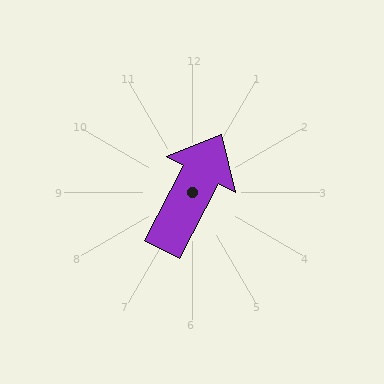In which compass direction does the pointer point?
Northeast.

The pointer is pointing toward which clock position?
Roughly 1 o'clock.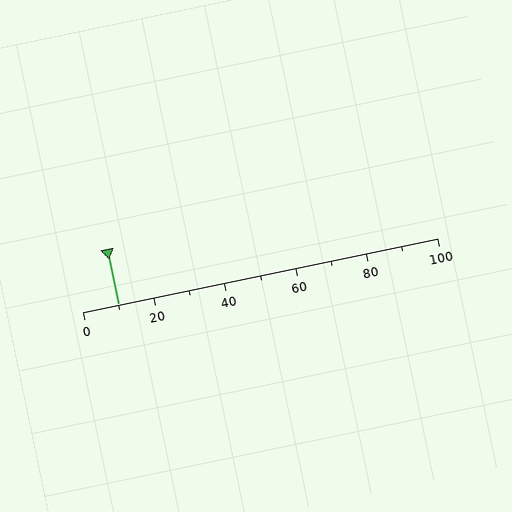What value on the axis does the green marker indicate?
The marker indicates approximately 10.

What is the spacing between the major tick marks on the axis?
The major ticks are spaced 20 apart.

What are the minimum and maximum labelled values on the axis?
The axis runs from 0 to 100.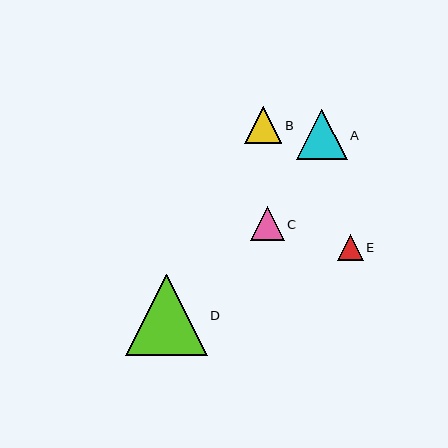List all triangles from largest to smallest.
From largest to smallest: D, A, B, C, E.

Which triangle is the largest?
Triangle D is the largest with a size of approximately 81 pixels.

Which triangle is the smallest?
Triangle E is the smallest with a size of approximately 26 pixels.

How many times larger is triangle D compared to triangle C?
Triangle D is approximately 2.4 times the size of triangle C.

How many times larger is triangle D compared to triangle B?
Triangle D is approximately 2.2 times the size of triangle B.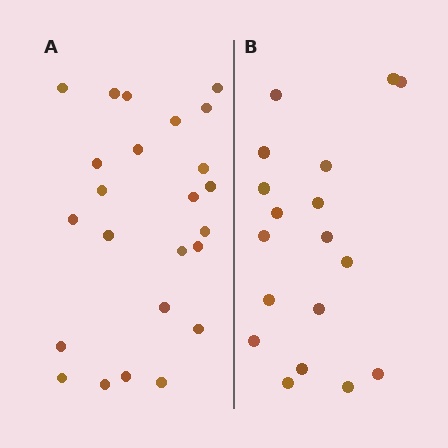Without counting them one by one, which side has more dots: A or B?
Region A (the left region) has more dots.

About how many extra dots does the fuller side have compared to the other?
Region A has about 6 more dots than region B.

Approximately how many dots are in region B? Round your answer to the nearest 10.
About 20 dots. (The exact count is 18, which rounds to 20.)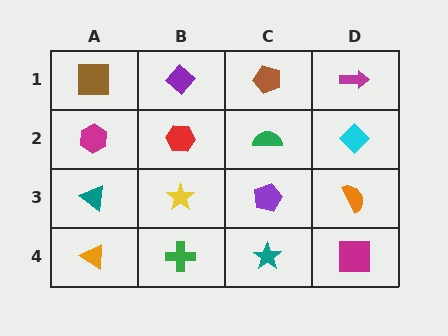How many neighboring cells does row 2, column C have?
4.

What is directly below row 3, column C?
A teal star.